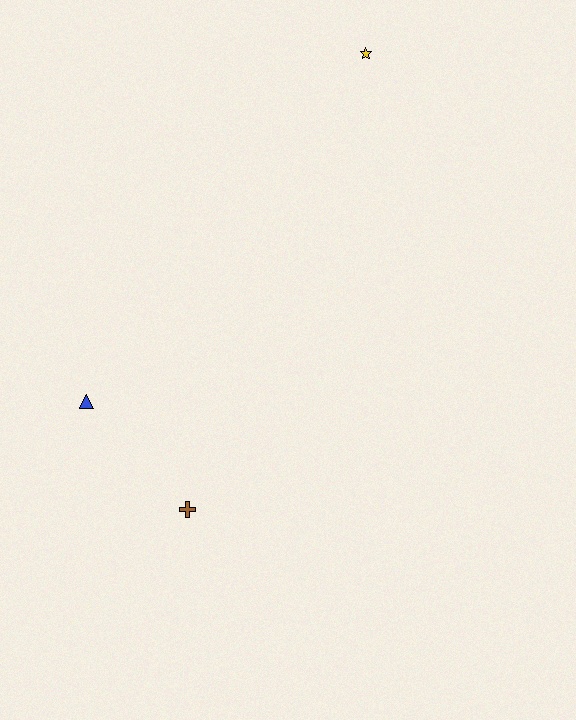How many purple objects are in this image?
There are no purple objects.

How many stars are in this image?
There is 1 star.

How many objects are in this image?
There are 3 objects.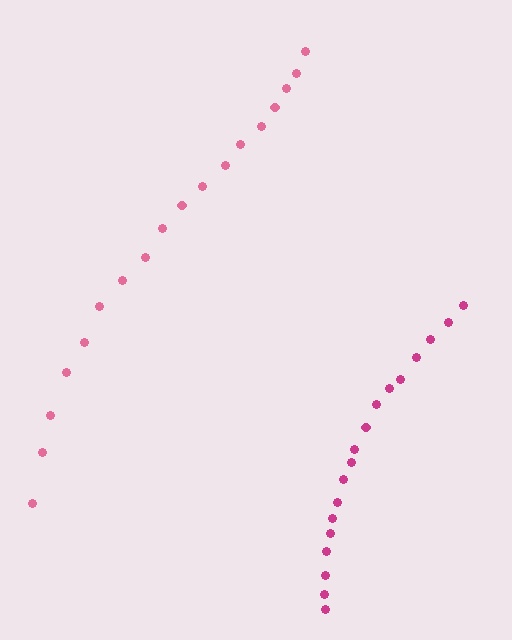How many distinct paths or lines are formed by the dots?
There are 2 distinct paths.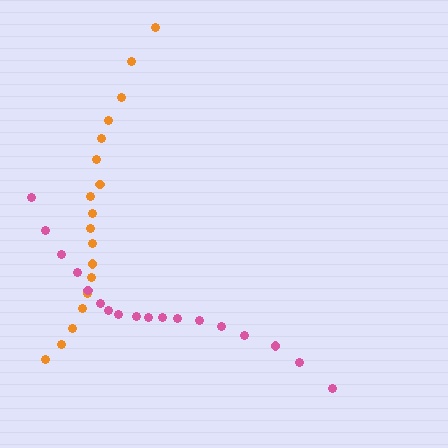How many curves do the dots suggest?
There are 2 distinct paths.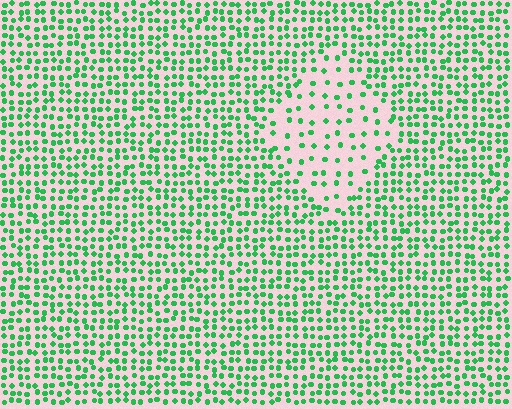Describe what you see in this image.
The image contains small green elements arranged at two different densities. A diamond-shaped region is visible where the elements are less densely packed than the surrounding area.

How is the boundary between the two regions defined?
The boundary is defined by a change in element density (approximately 2.5x ratio). All elements are the same color, size, and shape.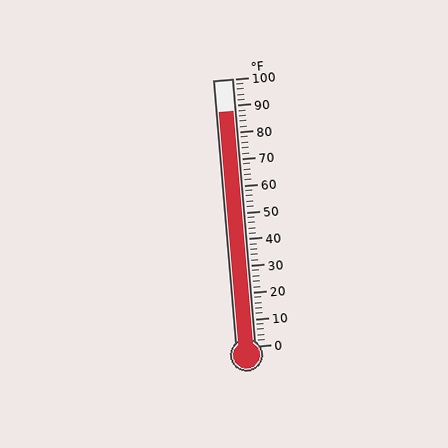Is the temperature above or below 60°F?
The temperature is above 60°F.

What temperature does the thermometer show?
The thermometer shows approximately 88°F.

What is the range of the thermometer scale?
The thermometer scale ranges from 0°F to 100°F.